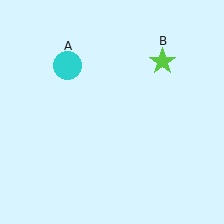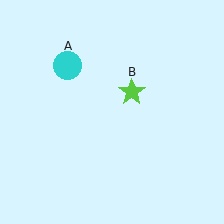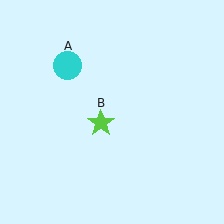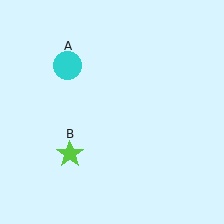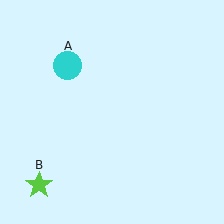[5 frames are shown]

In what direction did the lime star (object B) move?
The lime star (object B) moved down and to the left.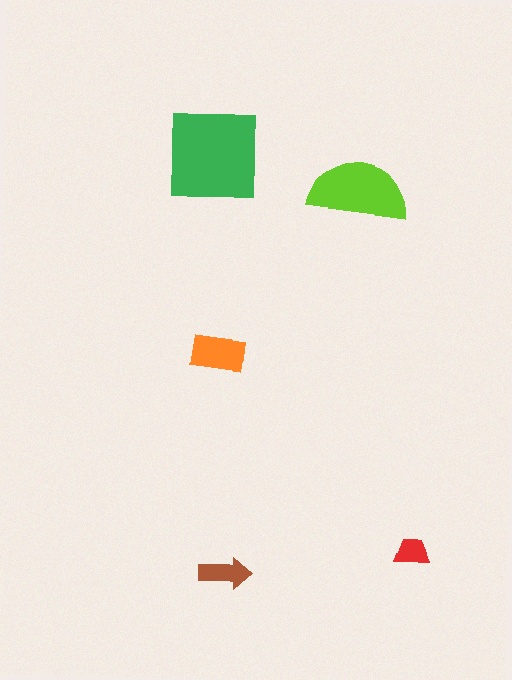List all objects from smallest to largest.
The red trapezoid, the brown arrow, the orange rectangle, the lime semicircle, the green square.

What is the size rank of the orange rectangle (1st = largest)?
3rd.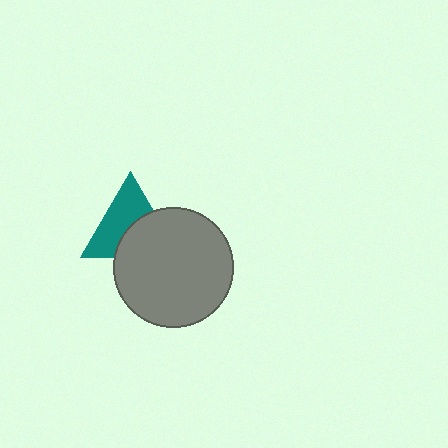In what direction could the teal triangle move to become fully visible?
The teal triangle could move up. That would shift it out from behind the gray circle entirely.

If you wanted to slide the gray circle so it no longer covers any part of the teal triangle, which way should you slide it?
Slide it down — that is the most direct way to separate the two shapes.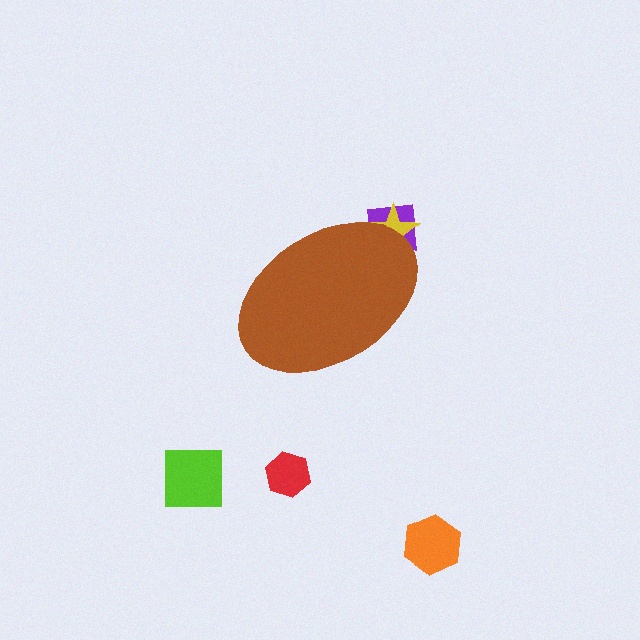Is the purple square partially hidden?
Yes, the purple square is partially hidden behind the brown ellipse.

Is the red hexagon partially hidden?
No, the red hexagon is fully visible.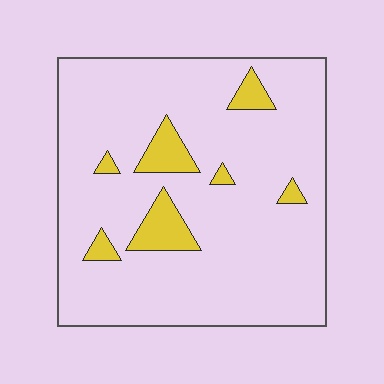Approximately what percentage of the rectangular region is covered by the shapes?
Approximately 10%.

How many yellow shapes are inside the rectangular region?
7.